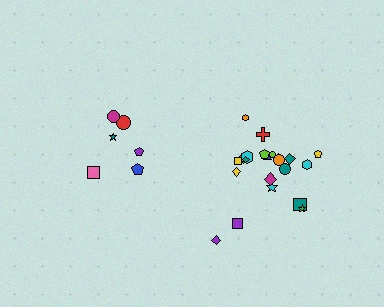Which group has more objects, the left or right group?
The right group.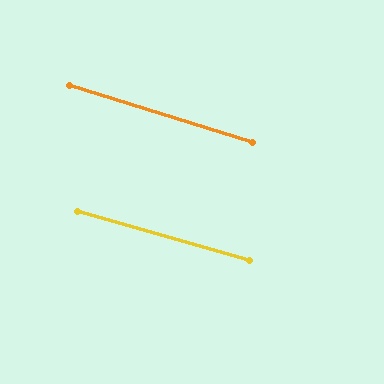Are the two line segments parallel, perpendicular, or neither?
Parallel — their directions differ by only 1.7°.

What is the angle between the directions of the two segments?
Approximately 2 degrees.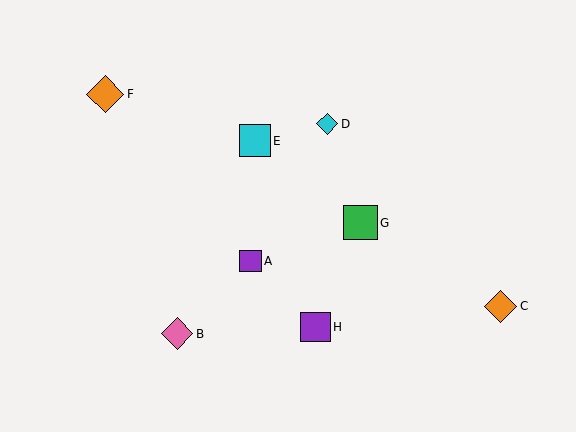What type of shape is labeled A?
Shape A is a purple square.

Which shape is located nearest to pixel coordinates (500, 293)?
The orange diamond (labeled C) at (501, 306) is nearest to that location.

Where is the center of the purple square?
The center of the purple square is at (251, 261).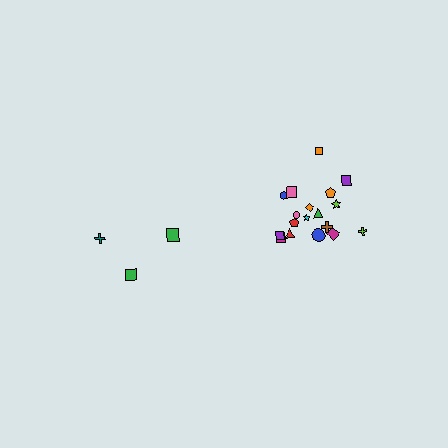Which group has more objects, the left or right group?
The right group.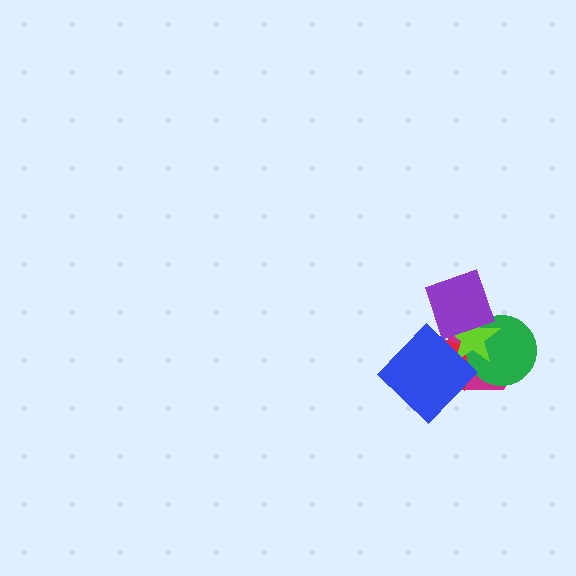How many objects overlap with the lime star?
5 objects overlap with the lime star.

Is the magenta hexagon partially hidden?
Yes, it is partially covered by another shape.